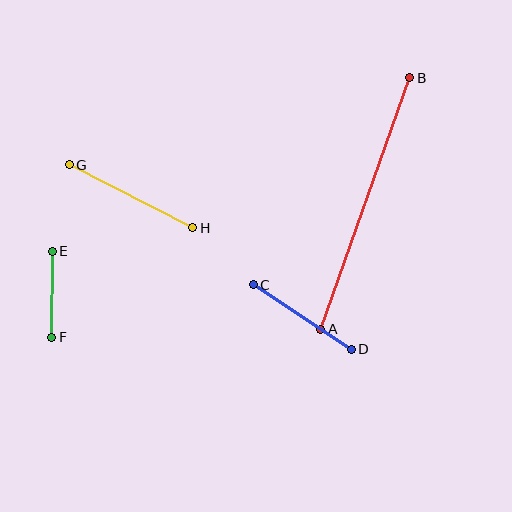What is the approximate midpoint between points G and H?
The midpoint is at approximately (131, 196) pixels.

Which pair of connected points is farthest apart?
Points A and B are farthest apart.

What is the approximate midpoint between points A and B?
The midpoint is at approximately (365, 204) pixels.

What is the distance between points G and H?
The distance is approximately 138 pixels.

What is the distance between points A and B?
The distance is approximately 267 pixels.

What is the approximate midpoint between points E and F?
The midpoint is at approximately (52, 294) pixels.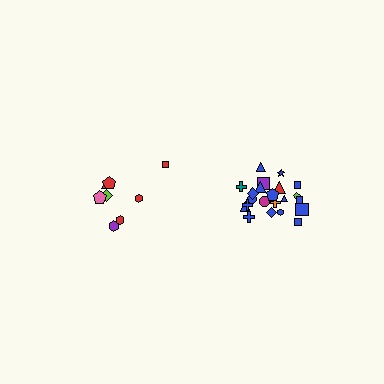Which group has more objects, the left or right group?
The right group.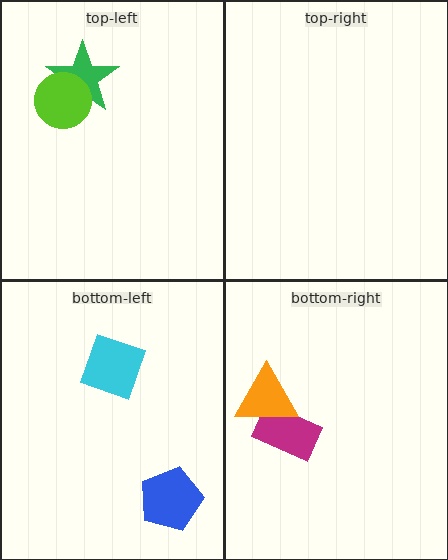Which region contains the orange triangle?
The bottom-right region.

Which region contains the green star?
The top-left region.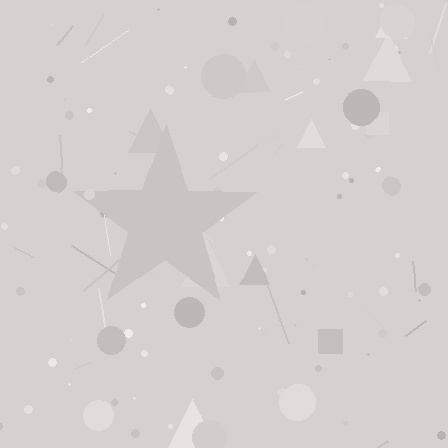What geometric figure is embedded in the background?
A star is embedded in the background.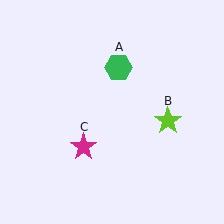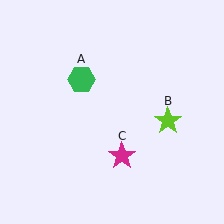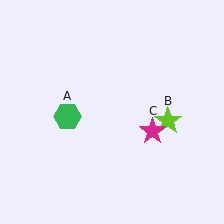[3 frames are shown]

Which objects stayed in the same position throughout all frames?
Lime star (object B) remained stationary.